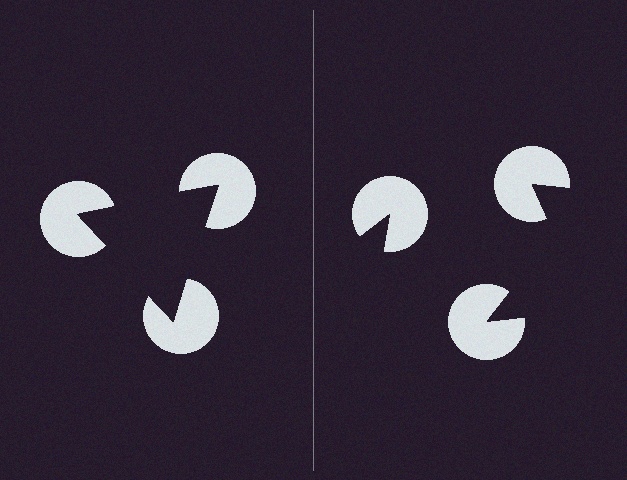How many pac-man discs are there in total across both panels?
6 — 3 on each side.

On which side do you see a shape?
An illusory triangle appears on the left side. On the right side the wedge cuts are rotated, so no coherent shape forms.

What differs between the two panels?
The pac-man discs are positioned identically on both sides; only the wedge orientations differ. On the left they align to a triangle; on the right they are misaligned.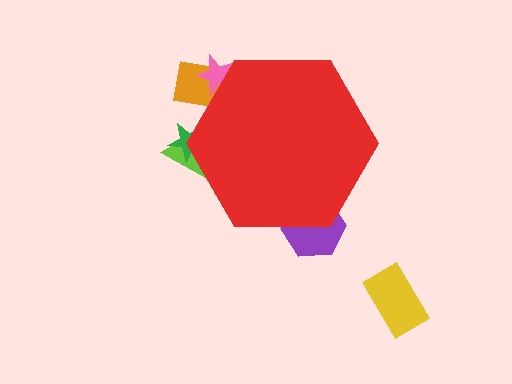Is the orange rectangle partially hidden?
Yes, the orange rectangle is partially hidden behind the red hexagon.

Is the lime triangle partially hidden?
Yes, the lime triangle is partially hidden behind the red hexagon.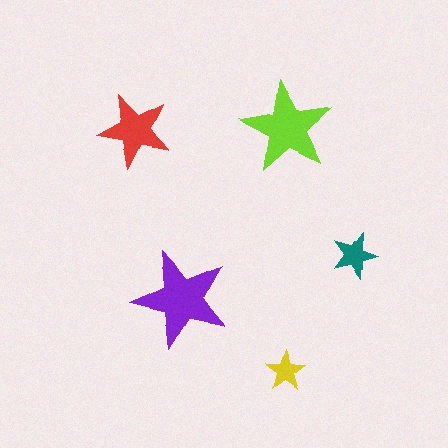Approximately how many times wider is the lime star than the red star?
About 1.5 times wider.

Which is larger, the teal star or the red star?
The red one.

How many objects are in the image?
There are 5 objects in the image.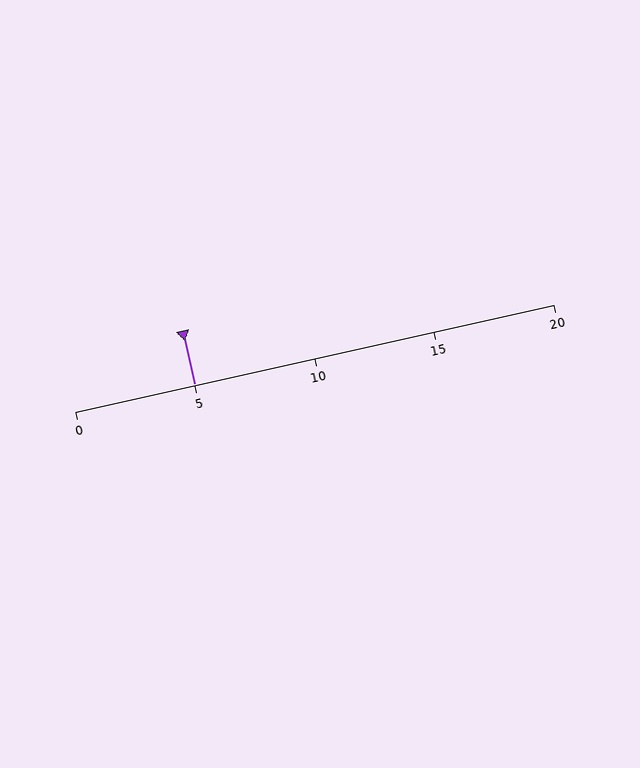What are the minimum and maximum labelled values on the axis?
The axis runs from 0 to 20.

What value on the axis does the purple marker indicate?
The marker indicates approximately 5.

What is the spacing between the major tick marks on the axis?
The major ticks are spaced 5 apart.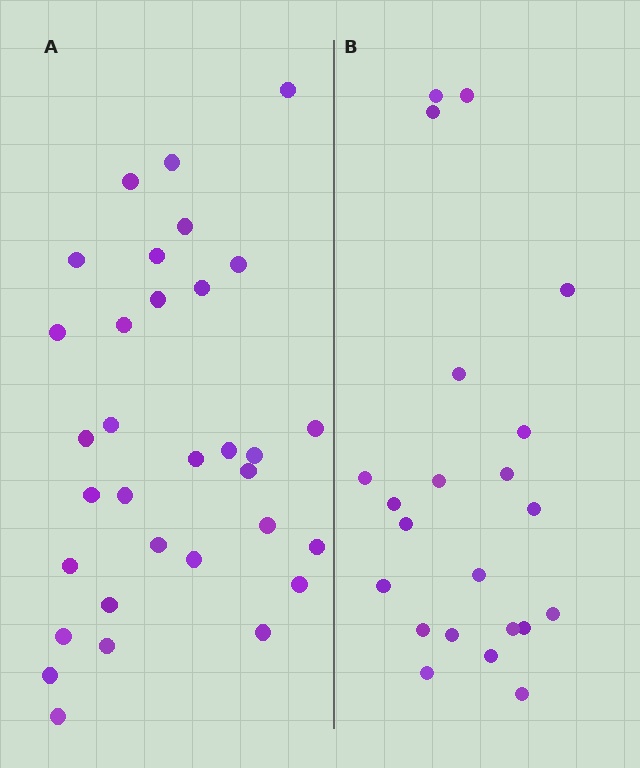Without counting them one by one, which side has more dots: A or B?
Region A (the left region) has more dots.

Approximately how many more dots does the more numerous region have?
Region A has roughly 10 or so more dots than region B.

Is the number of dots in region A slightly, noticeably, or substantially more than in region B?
Region A has substantially more. The ratio is roughly 1.5 to 1.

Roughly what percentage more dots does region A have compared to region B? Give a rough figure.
About 45% more.